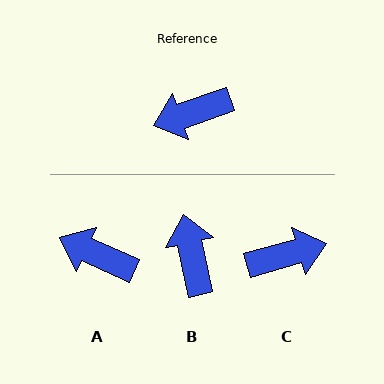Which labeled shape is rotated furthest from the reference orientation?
C, about 177 degrees away.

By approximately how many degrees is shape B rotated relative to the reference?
Approximately 97 degrees clockwise.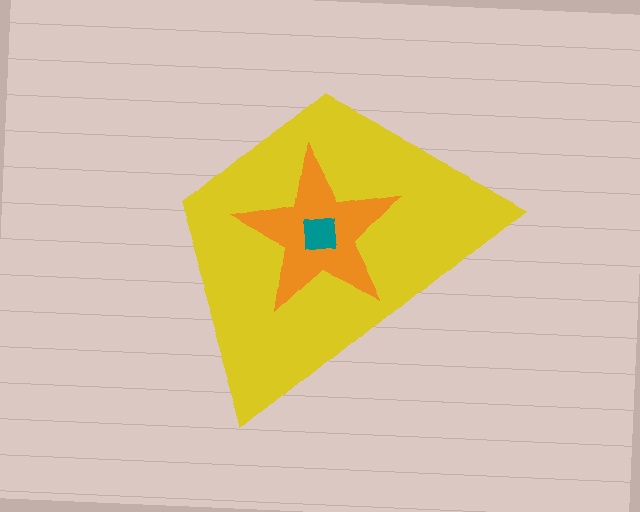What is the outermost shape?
The yellow trapezoid.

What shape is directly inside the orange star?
The teal square.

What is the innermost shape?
The teal square.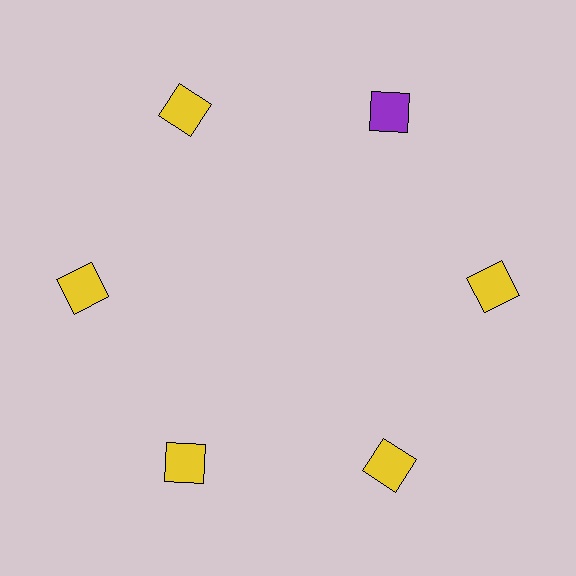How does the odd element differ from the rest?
It has a different color: purple instead of yellow.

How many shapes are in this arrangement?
There are 6 shapes arranged in a ring pattern.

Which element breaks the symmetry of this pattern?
The purple square at roughly the 1 o'clock position breaks the symmetry. All other shapes are yellow squares.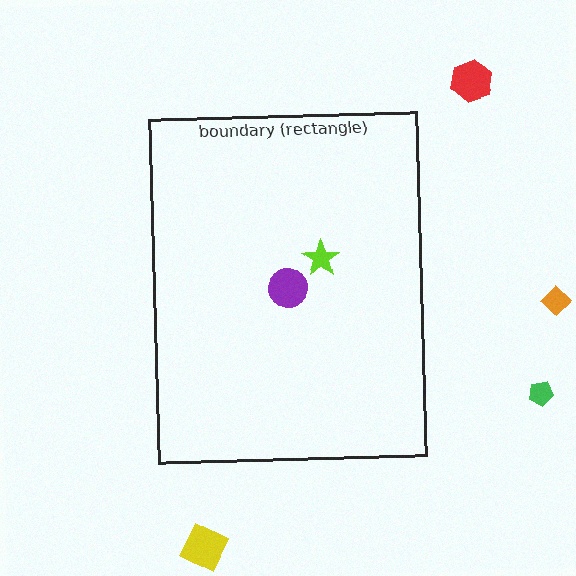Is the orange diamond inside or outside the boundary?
Outside.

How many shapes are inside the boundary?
2 inside, 4 outside.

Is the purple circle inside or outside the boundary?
Inside.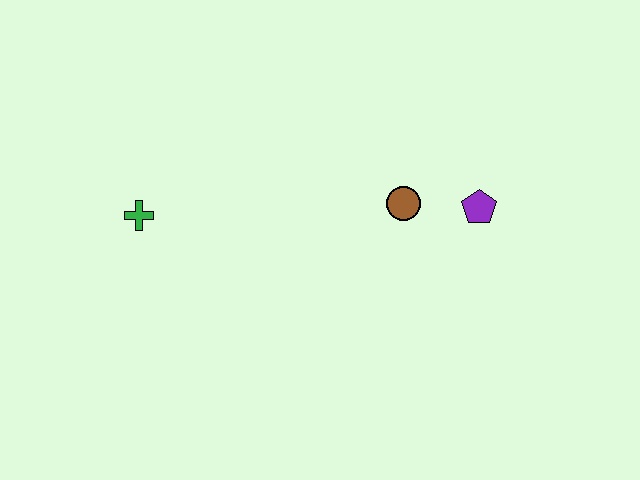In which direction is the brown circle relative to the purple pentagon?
The brown circle is to the left of the purple pentagon.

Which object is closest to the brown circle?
The purple pentagon is closest to the brown circle.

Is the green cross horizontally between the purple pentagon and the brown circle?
No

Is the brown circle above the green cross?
Yes